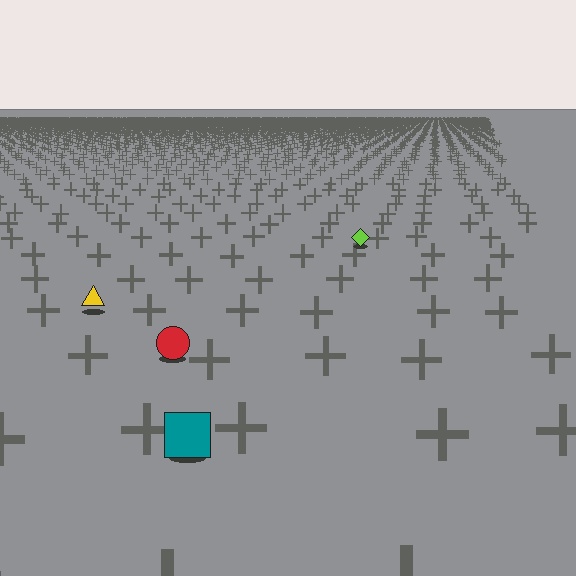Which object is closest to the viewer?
The teal square is closest. The texture marks near it are larger and more spread out.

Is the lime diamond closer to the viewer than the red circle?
No. The red circle is closer — you can tell from the texture gradient: the ground texture is coarser near it.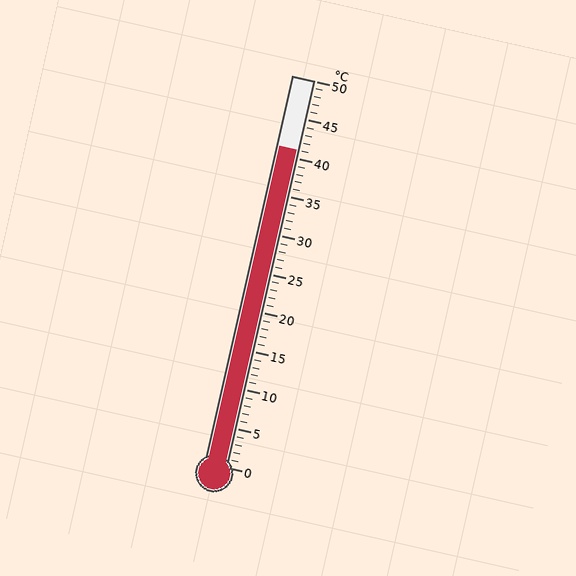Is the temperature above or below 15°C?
The temperature is above 15°C.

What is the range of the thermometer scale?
The thermometer scale ranges from 0°C to 50°C.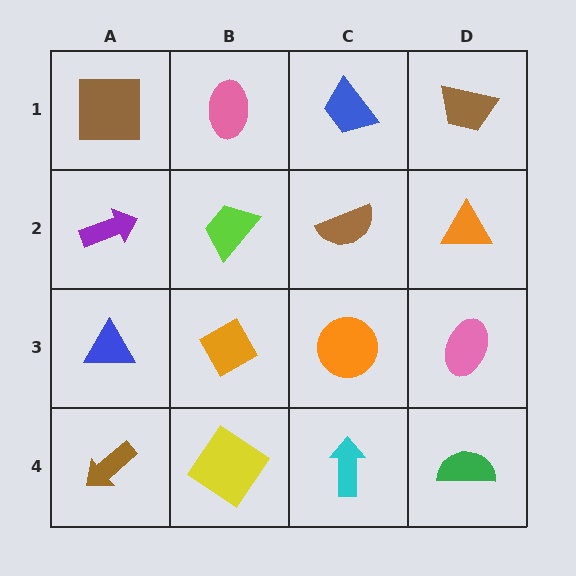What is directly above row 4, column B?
An orange diamond.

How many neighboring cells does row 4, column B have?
3.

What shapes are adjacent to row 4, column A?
A blue triangle (row 3, column A), a yellow diamond (row 4, column B).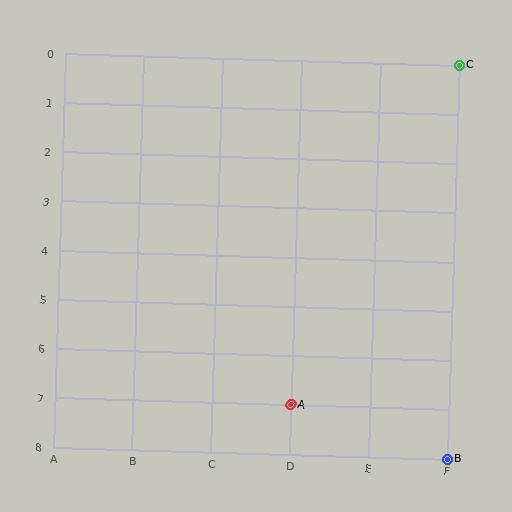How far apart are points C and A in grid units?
Points C and A are 2 columns and 7 rows apart (about 7.3 grid units diagonally).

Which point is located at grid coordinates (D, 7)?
Point A is at (D, 7).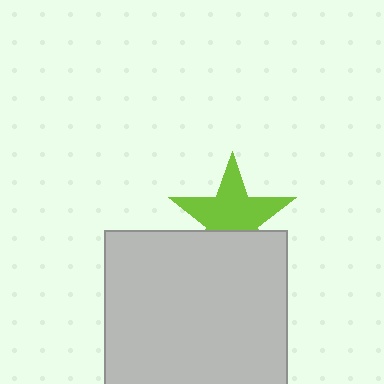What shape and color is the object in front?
The object in front is a light gray rectangle.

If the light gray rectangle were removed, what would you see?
You would see the complete lime star.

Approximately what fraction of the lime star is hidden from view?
Roughly 34% of the lime star is hidden behind the light gray rectangle.